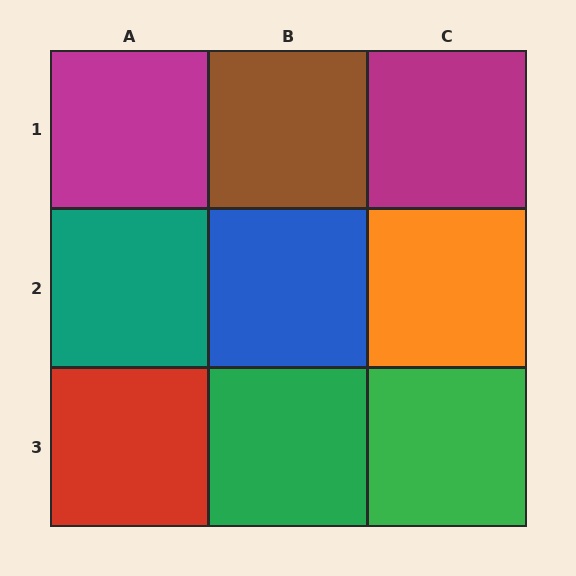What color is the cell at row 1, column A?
Magenta.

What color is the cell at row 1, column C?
Magenta.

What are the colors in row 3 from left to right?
Red, green, green.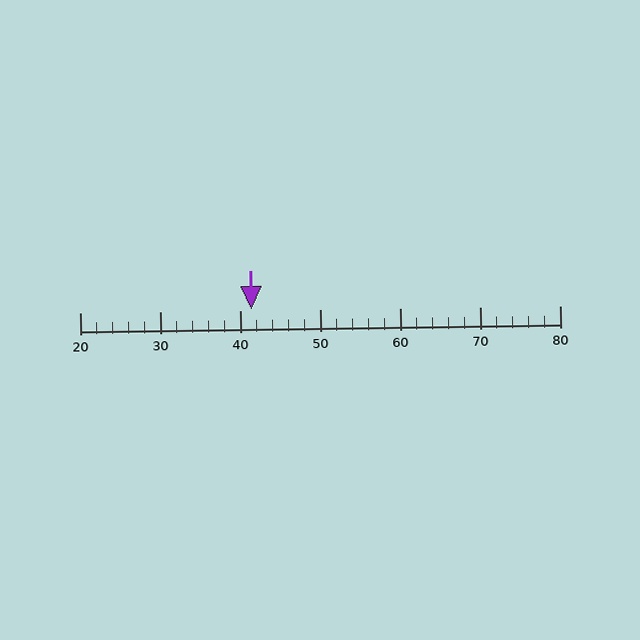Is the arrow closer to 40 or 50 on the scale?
The arrow is closer to 40.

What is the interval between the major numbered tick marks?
The major tick marks are spaced 10 units apart.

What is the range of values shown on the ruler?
The ruler shows values from 20 to 80.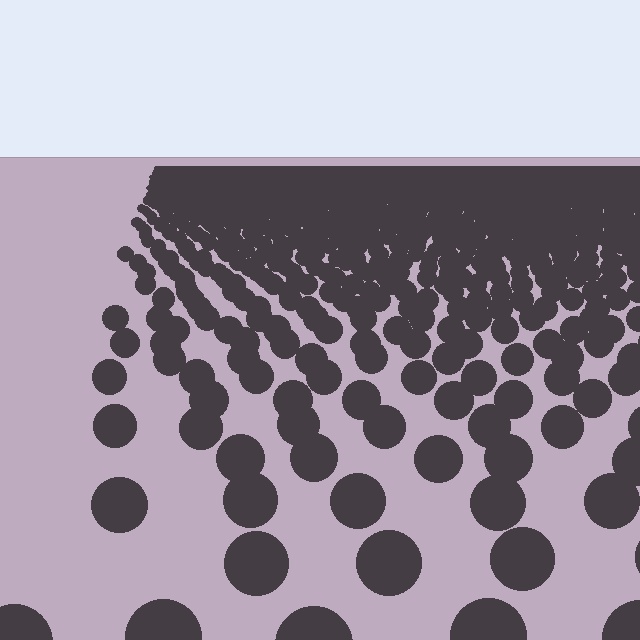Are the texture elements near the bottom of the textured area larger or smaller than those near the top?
Larger. Near the bottom, elements are closer to the viewer and appear at a bigger on-screen size.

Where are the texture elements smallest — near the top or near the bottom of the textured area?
Near the top.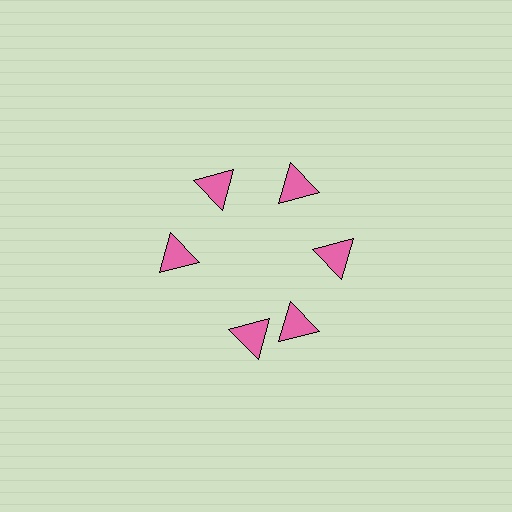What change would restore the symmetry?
The symmetry would be restored by rotating it back into even spacing with its neighbors so that all 6 triangles sit at equal angles and equal distance from the center.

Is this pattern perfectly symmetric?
No. The 6 pink triangles are arranged in a ring, but one element near the 7 o'clock position is rotated out of alignment along the ring, breaking the 6-fold rotational symmetry.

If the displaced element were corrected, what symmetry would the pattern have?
It would have 6-fold rotational symmetry — the pattern would map onto itself every 60 degrees.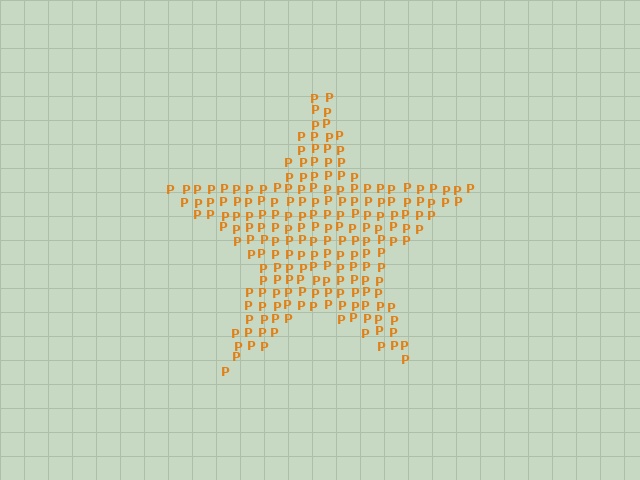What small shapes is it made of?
It is made of small letter P's.